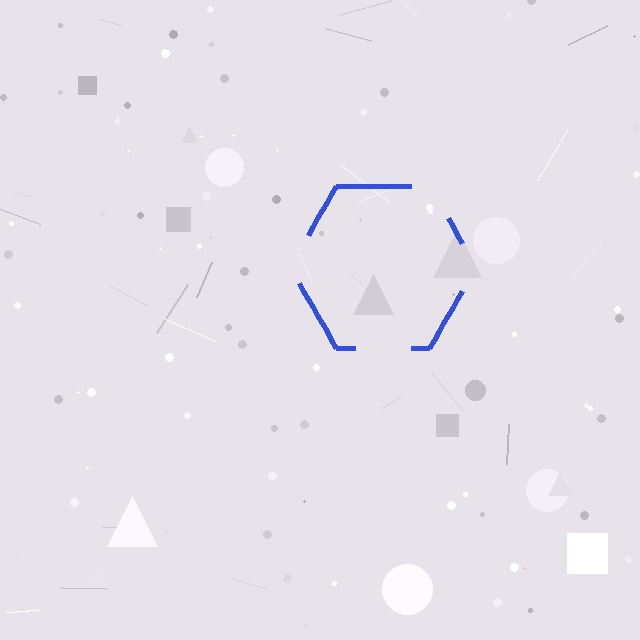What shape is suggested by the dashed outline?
The dashed outline suggests a hexagon.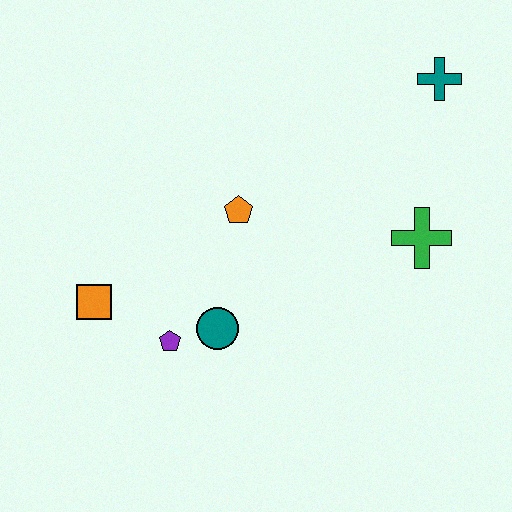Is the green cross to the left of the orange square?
No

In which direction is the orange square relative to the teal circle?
The orange square is to the left of the teal circle.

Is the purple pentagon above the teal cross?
No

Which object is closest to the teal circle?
The purple pentagon is closest to the teal circle.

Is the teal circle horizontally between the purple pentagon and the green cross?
Yes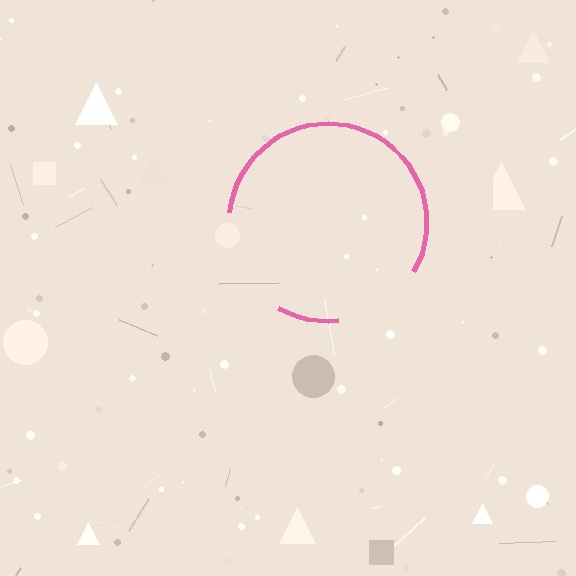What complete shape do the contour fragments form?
The contour fragments form a circle.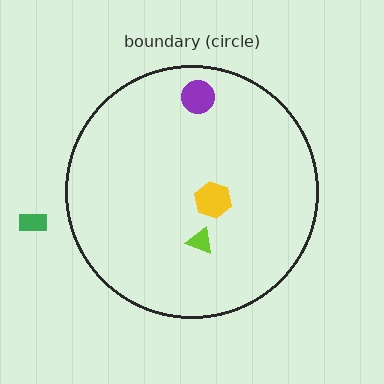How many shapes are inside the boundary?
3 inside, 1 outside.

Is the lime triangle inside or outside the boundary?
Inside.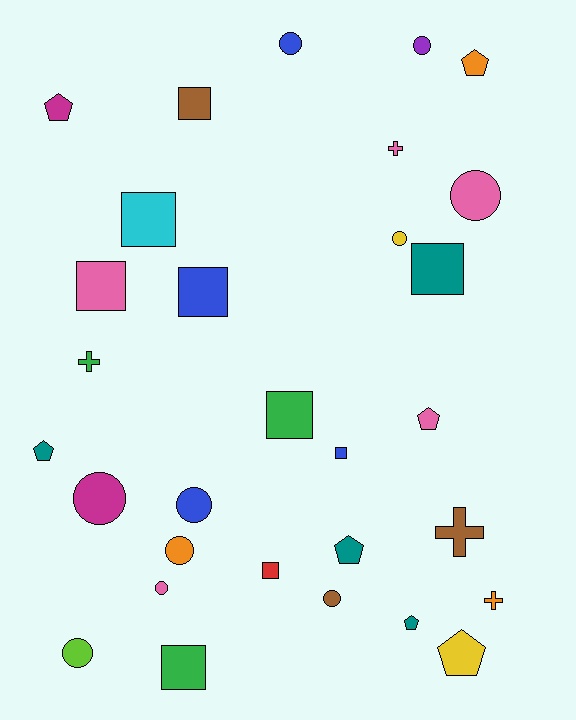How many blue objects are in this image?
There are 4 blue objects.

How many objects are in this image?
There are 30 objects.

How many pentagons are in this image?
There are 7 pentagons.